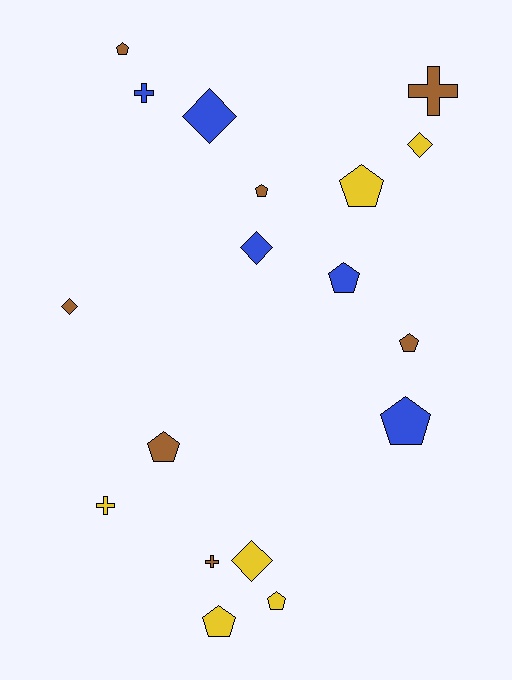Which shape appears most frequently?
Pentagon, with 9 objects.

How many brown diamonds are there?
There is 1 brown diamond.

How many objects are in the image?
There are 18 objects.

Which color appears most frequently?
Brown, with 7 objects.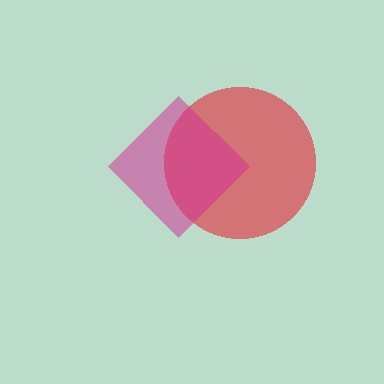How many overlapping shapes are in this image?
There are 2 overlapping shapes in the image.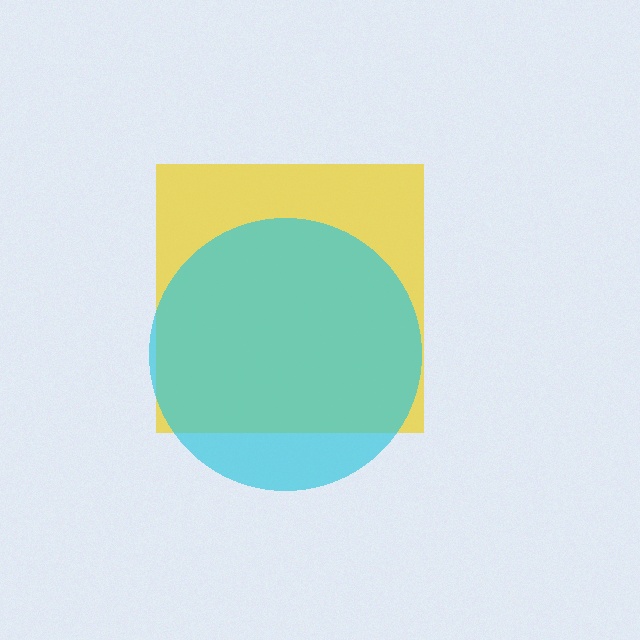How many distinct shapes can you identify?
There are 2 distinct shapes: a yellow square, a cyan circle.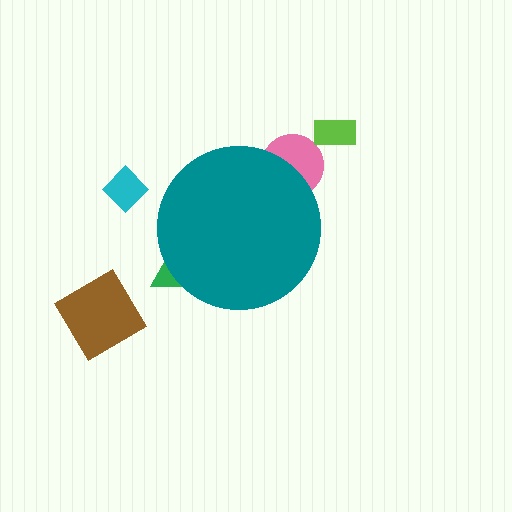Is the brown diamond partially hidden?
No, the brown diamond is fully visible.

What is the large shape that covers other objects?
A teal circle.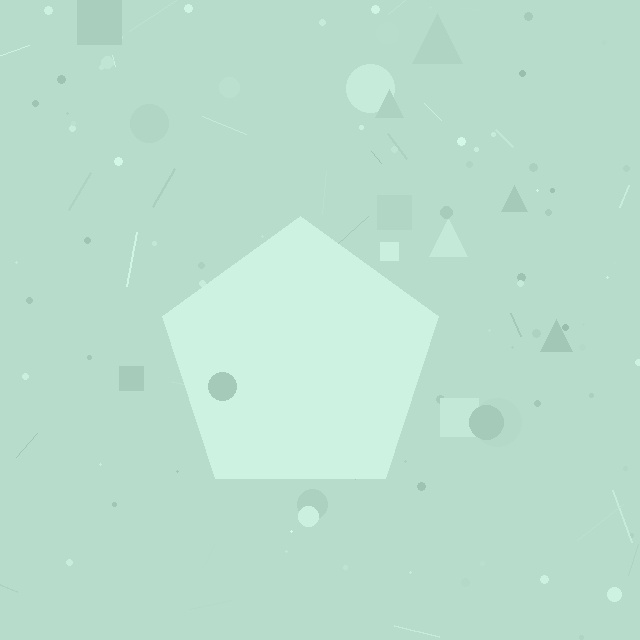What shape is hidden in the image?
A pentagon is hidden in the image.